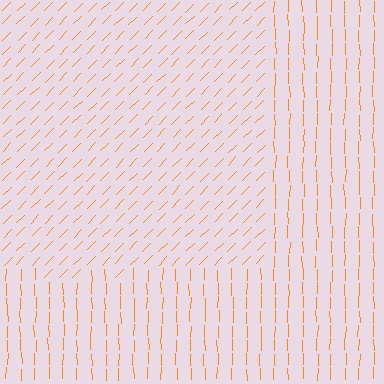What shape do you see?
I see a rectangle.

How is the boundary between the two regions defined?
The boundary is defined purely by a change in line orientation (approximately 45 degrees difference). All lines are the same color and thickness.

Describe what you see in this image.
The image is filled with small orange line segments. A rectangle region in the image has lines oriented differently from the surrounding lines, creating a visible texture boundary.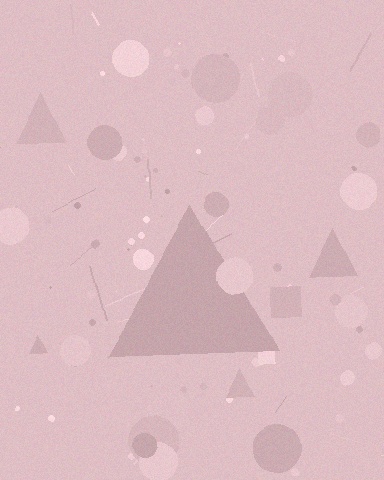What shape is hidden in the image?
A triangle is hidden in the image.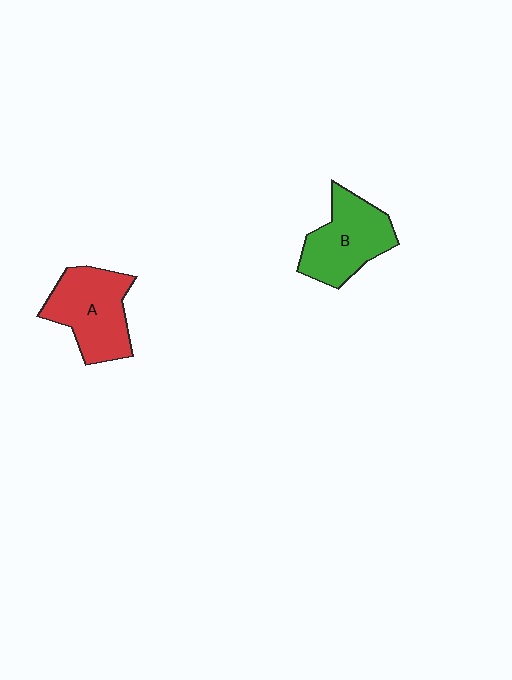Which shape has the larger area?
Shape A (red).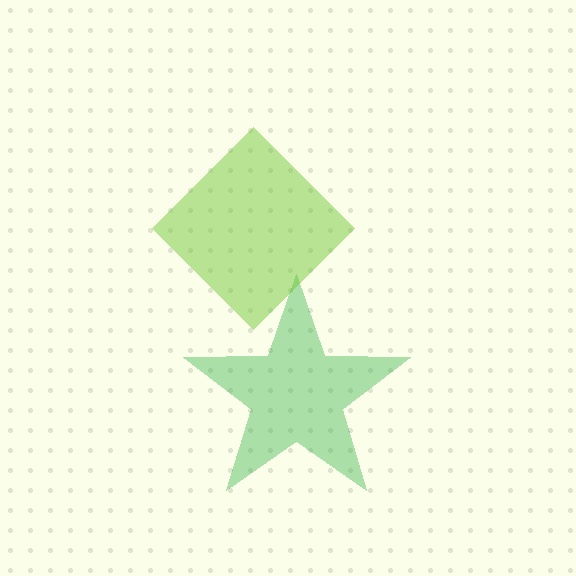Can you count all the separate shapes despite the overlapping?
Yes, there are 2 separate shapes.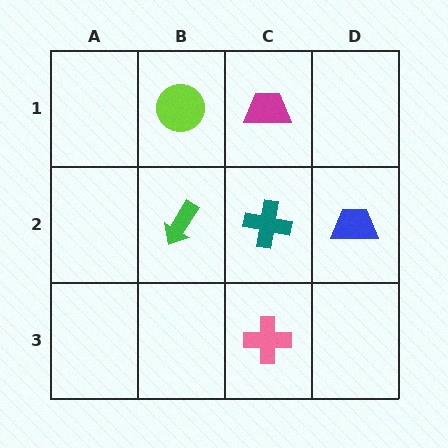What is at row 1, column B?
A lime circle.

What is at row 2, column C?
A teal cross.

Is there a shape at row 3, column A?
No, that cell is empty.